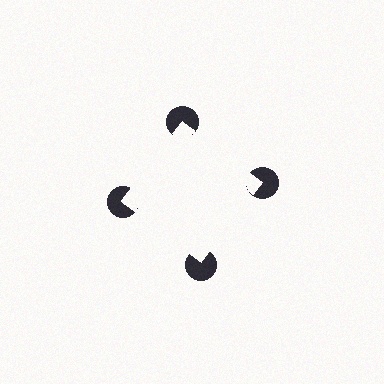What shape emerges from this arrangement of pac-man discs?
An illusory square — its edges are inferred from the aligned wedge cuts in the pac-man discs, not physically drawn.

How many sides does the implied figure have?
4 sides.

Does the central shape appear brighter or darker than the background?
It typically appears slightly brighter than the background, even though no actual brightness change is drawn.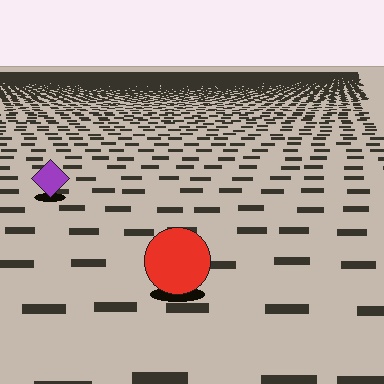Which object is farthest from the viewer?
The purple diamond is farthest from the viewer. It appears smaller and the ground texture around it is denser.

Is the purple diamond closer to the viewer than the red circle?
No. The red circle is closer — you can tell from the texture gradient: the ground texture is coarser near it.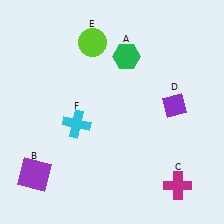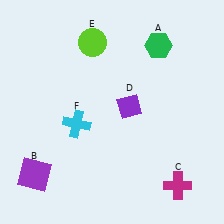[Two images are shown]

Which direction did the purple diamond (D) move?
The purple diamond (D) moved left.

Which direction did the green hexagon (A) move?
The green hexagon (A) moved right.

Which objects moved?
The objects that moved are: the green hexagon (A), the purple diamond (D).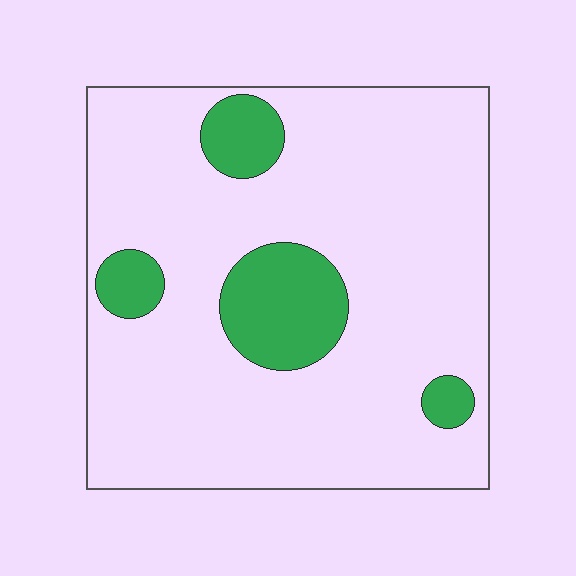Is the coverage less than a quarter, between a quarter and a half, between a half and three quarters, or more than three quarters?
Less than a quarter.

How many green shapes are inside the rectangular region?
4.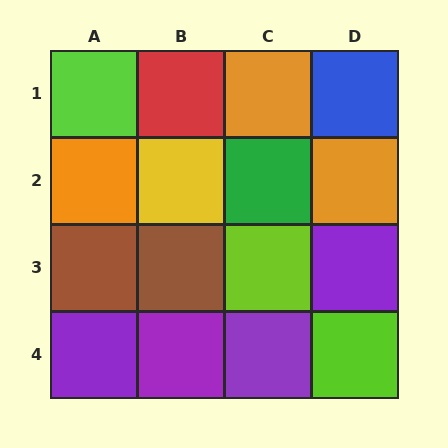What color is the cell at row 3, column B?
Brown.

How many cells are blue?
1 cell is blue.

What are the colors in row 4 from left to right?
Purple, purple, purple, lime.